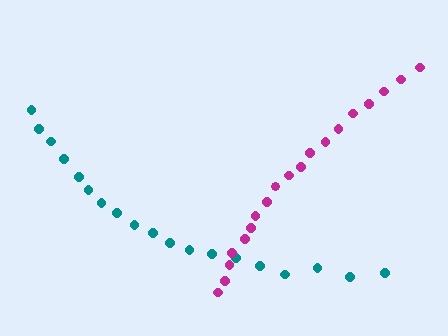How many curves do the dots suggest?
There are 2 distinct paths.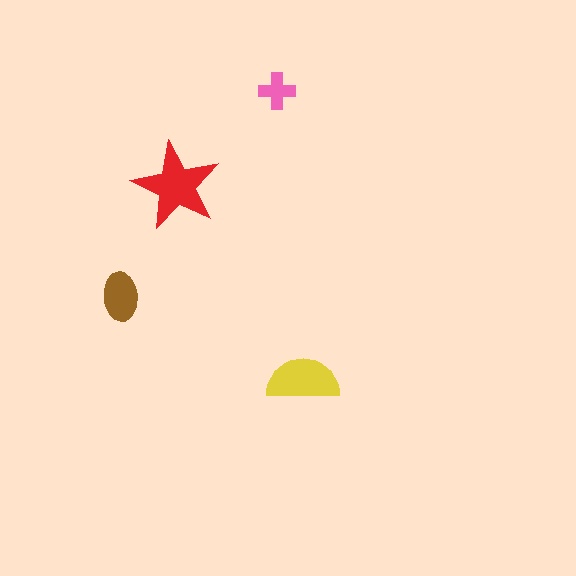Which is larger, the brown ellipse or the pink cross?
The brown ellipse.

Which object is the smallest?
The pink cross.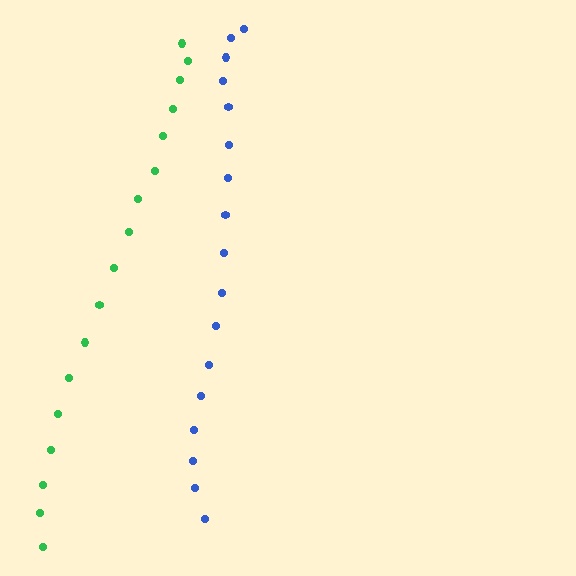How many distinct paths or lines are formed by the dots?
There are 2 distinct paths.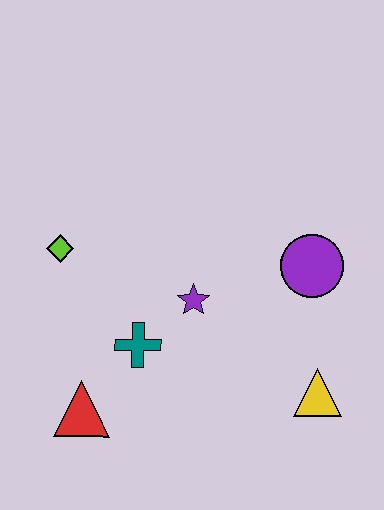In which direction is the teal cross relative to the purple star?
The teal cross is to the left of the purple star.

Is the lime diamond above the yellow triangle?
Yes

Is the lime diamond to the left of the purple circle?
Yes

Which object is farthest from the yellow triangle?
The lime diamond is farthest from the yellow triangle.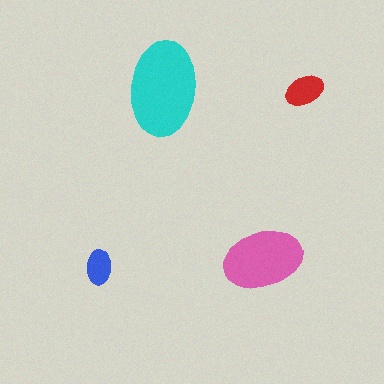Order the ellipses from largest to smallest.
the cyan one, the pink one, the red one, the blue one.